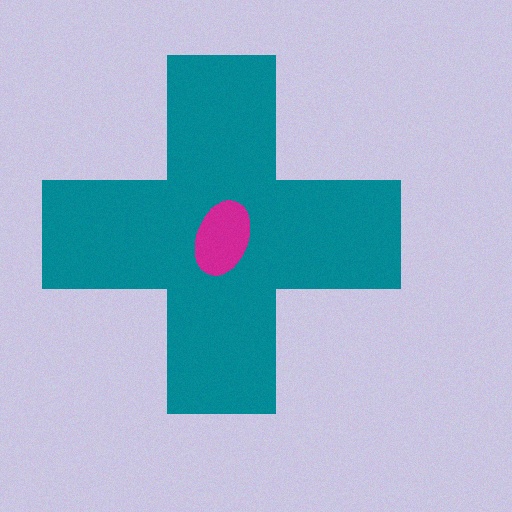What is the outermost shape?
The teal cross.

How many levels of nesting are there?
2.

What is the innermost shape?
The magenta ellipse.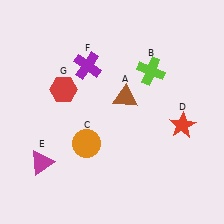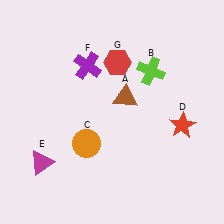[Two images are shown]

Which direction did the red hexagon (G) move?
The red hexagon (G) moved right.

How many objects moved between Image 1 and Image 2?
1 object moved between the two images.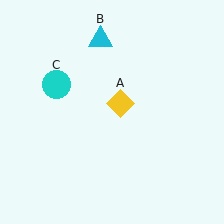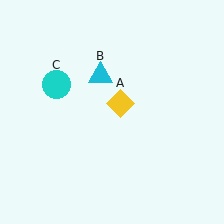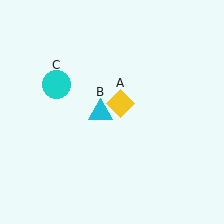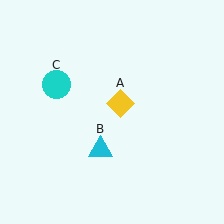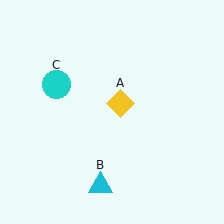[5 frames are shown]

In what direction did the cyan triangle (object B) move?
The cyan triangle (object B) moved down.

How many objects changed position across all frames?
1 object changed position: cyan triangle (object B).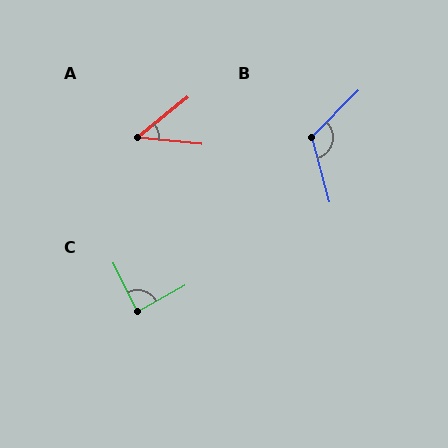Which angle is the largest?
B, at approximately 120 degrees.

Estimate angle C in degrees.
Approximately 86 degrees.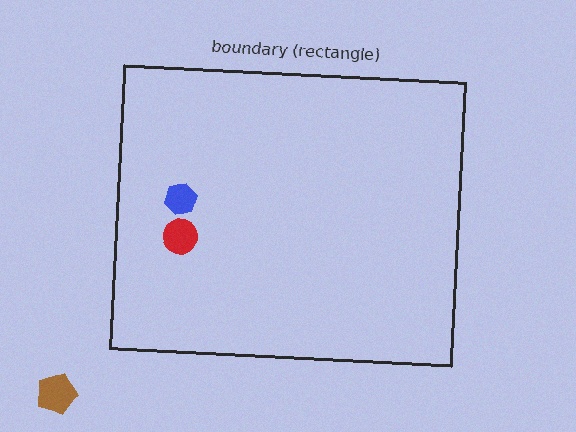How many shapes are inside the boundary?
2 inside, 1 outside.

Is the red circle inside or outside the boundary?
Inside.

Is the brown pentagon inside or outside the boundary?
Outside.